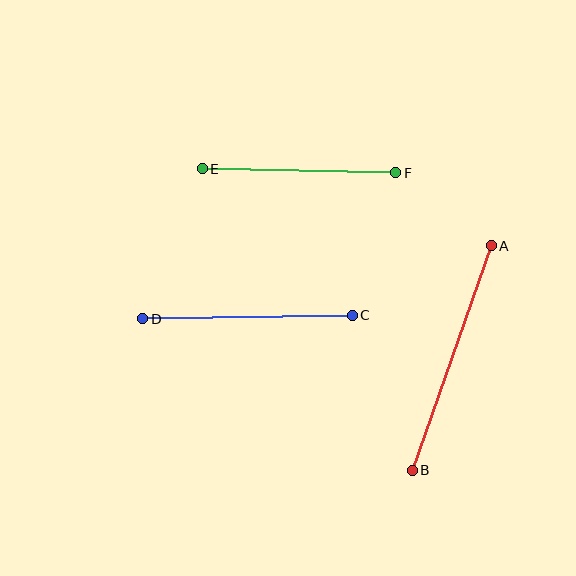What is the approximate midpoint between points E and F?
The midpoint is at approximately (299, 171) pixels.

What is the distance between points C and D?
The distance is approximately 210 pixels.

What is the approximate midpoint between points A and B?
The midpoint is at approximately (452, 358) pixels.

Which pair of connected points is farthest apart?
Points A and B are farthest apart.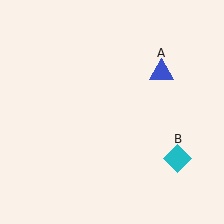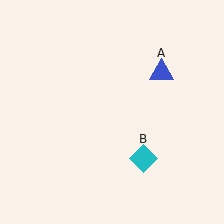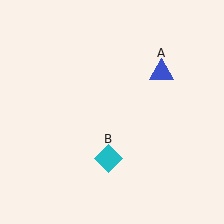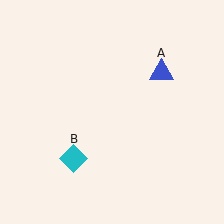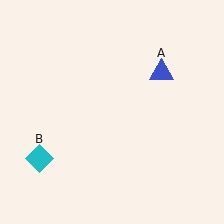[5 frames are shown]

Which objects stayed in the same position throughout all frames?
Blue triangle (object A) remained stationary.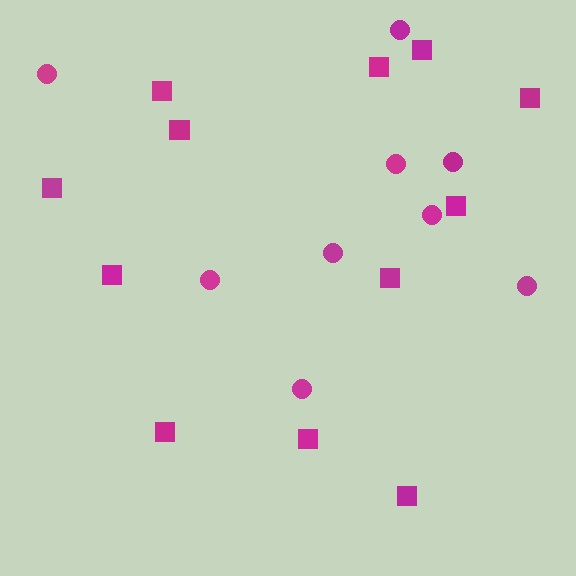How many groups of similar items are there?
There are 2 groups: one group of squares (12) and one group of circles (9).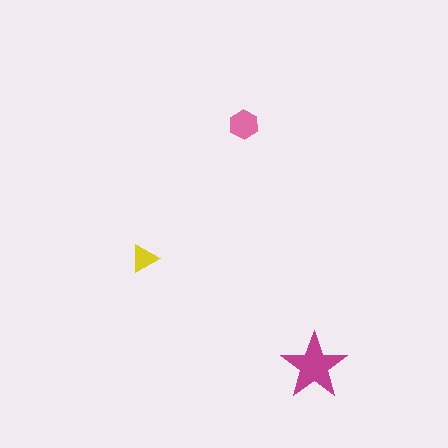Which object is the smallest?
The yellow triangle.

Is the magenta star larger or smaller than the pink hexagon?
Larger.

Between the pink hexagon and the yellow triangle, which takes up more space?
The pink hexagon.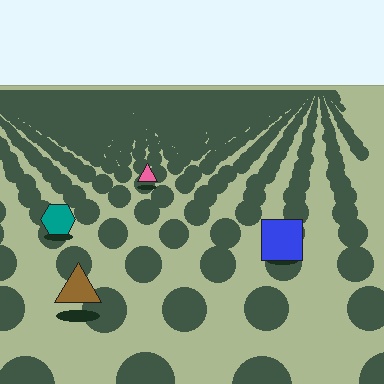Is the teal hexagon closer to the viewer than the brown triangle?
No. The brown triangle is closer — you can tell from the texture gradient: the ground texture is coarser near it.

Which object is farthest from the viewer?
The pink triangle is farthest from the viewer. It appears smaller and the ground texture around it is denser.